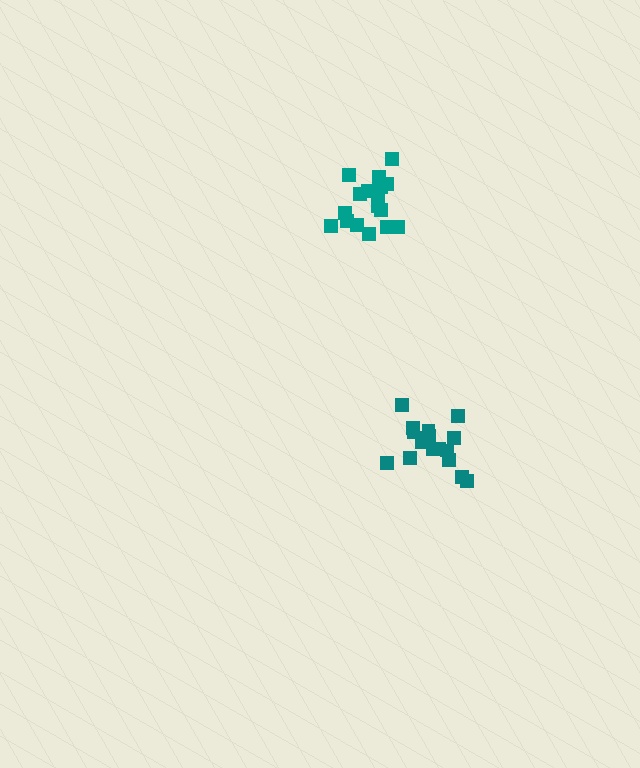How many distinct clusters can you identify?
There are 2 distinct clusters.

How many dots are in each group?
Group 1: 19 dots, Group 2: 19 dots (38 total).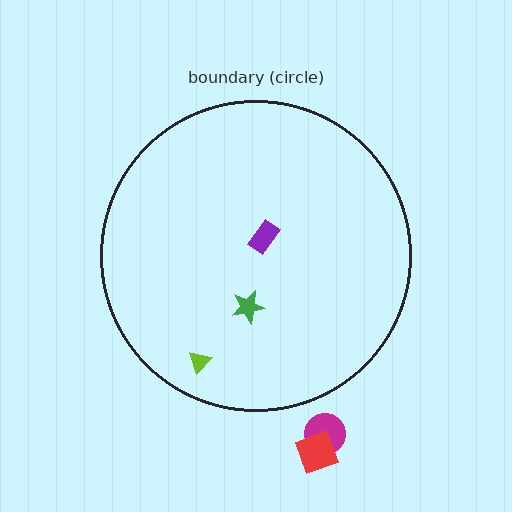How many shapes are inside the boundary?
3 inside, 2 outside.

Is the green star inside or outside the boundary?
Inside.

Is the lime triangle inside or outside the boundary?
Inside.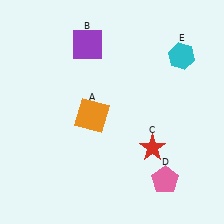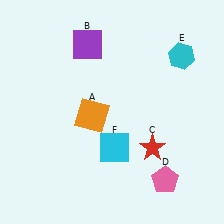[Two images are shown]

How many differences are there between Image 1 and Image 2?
There is 1 difference between the two images.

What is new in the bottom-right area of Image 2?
A cyan square (F) was added in the bottom-right area of Image 2.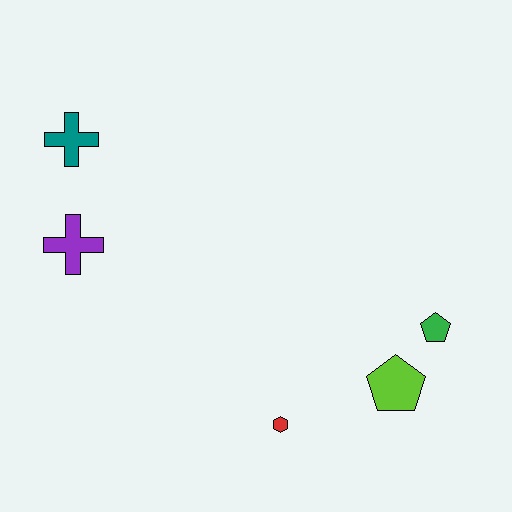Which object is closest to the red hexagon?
The lime pentagon is closest to the red hexagon.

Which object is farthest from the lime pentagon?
The teal cross is farthest from the lime pentagon.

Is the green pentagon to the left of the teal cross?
No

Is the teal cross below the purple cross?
No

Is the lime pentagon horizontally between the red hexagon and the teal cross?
No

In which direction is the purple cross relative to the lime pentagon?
The purple cross is to the left of the lime pentagon.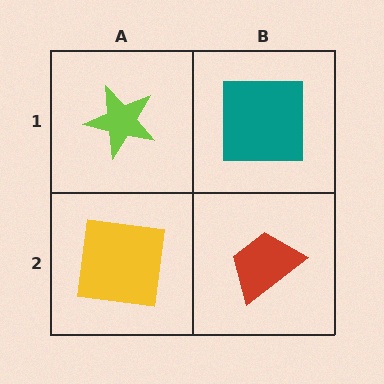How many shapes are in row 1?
2 shapes.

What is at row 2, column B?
A red trapezoid.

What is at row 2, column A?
A yellow square.